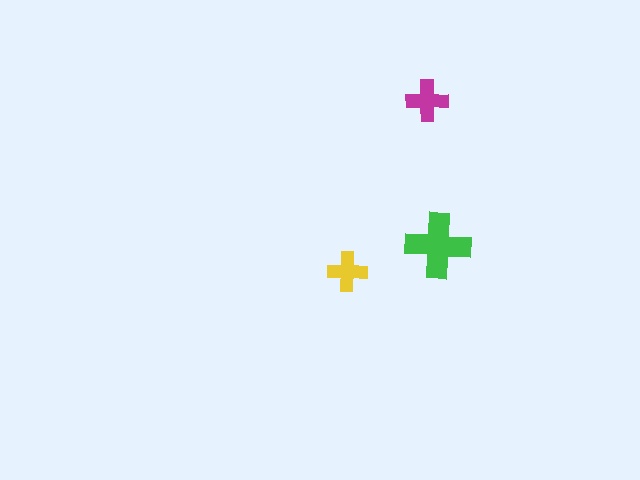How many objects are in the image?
There are 3 objects in the image.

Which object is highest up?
The magenta cross is topmost.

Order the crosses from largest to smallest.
the green one, the magenta one, the yellow one.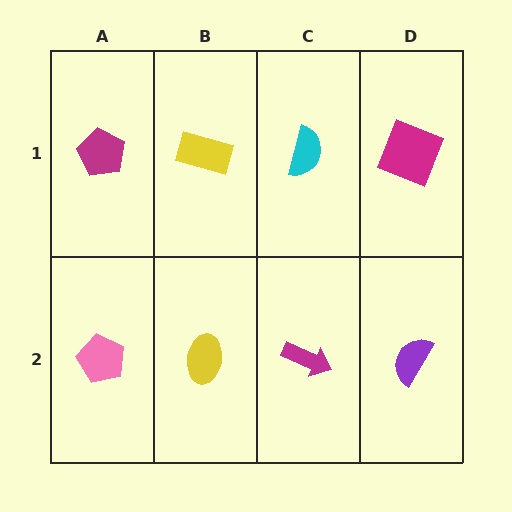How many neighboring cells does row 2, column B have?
3.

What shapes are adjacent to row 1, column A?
A pink pentagon (row 2, column A), a yellow rectangle (row 1, column B).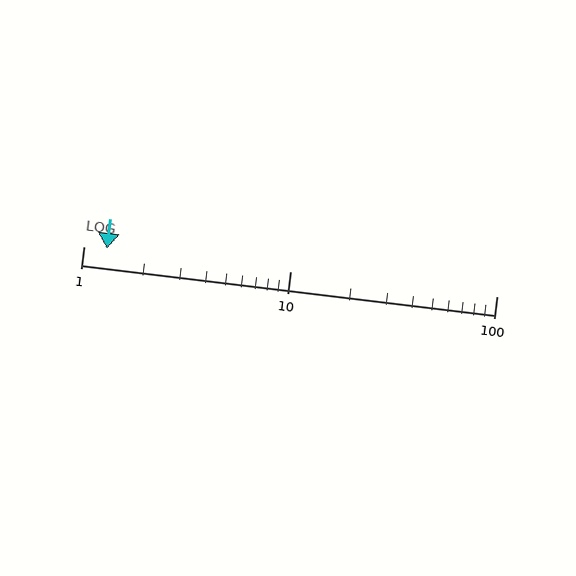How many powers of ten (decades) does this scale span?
The scale spans 2 decades, from 1 to 100.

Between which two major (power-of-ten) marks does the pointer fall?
The pointer is between 1 and 10.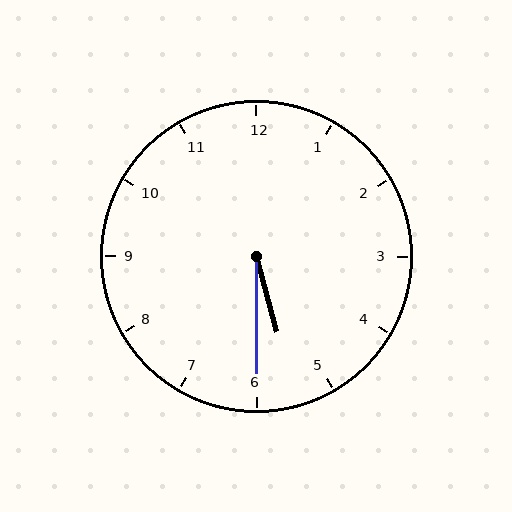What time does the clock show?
5:30.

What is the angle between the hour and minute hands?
Approximately 15 degrees.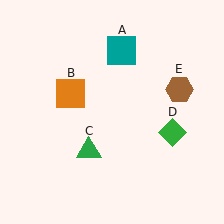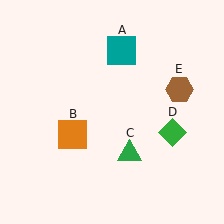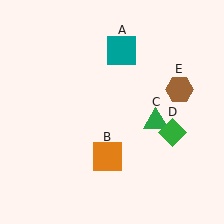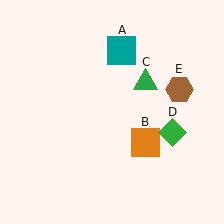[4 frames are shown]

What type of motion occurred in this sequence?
The orange square (object B), green triangle (object C) rotated counterclockwise around the center of the scene.